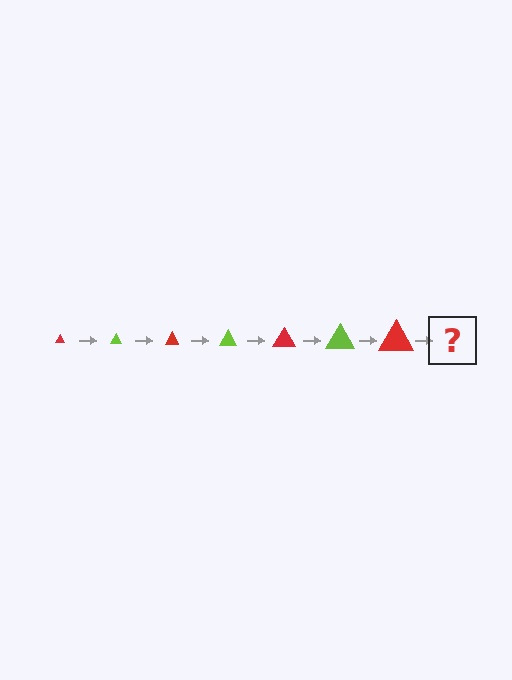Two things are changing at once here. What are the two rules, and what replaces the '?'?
The two rules are that the triangle grows larger each step and the color cycles through red and lime. The '?' should be a lime triangle, larger than the previous one.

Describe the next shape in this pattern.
It should be a lime triangle, larger than the previous one.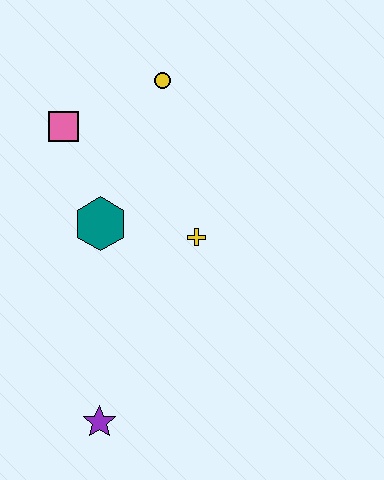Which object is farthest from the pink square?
The purple star is farthest from the pink square.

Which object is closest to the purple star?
The teal hexagon is closest to the purple star.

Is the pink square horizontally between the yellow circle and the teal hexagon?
No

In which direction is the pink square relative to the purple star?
The pink square is above the purple star.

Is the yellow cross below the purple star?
No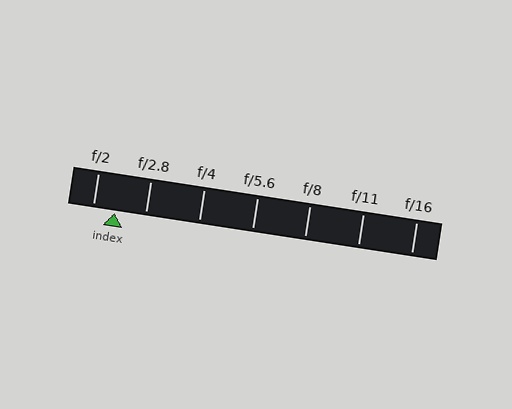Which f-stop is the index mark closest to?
The index mark is closest to f/2.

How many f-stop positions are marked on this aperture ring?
There are 7 f-stop positions marked.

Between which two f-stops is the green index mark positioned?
The index mark is between f/2 and f/2.8.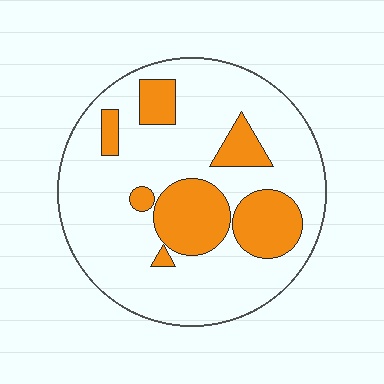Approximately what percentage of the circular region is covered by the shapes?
Approximately 25%.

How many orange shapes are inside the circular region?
7.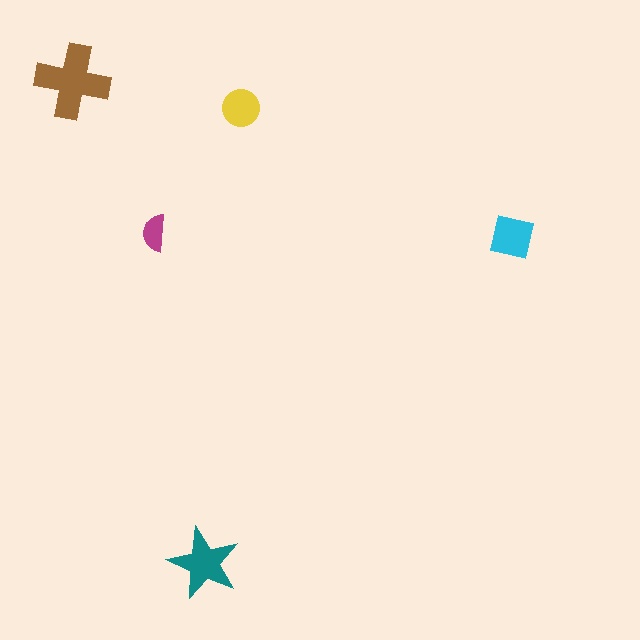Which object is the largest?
The brown cross.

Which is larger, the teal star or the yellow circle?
The teal star.